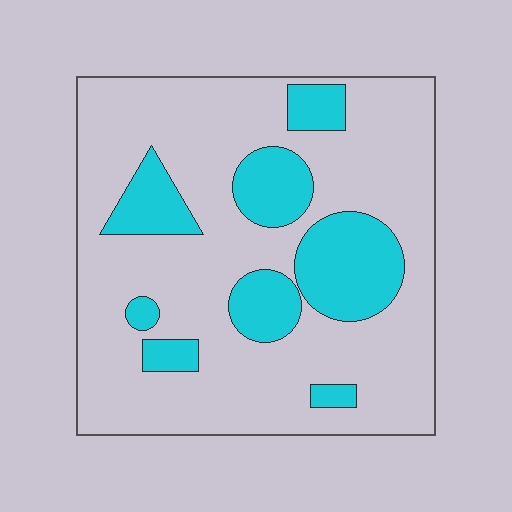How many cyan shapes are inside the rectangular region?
8.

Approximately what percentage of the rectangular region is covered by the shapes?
Approximately 25%.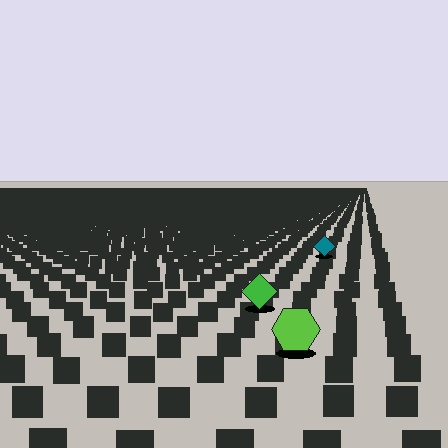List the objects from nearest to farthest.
From nearest to farthest: the lime hexagon, the green diamond, the teal diamond.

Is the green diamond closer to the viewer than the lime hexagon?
No. The lime hexagon is closer — you can tell from the texture gradient: the ground texture is coarser near it.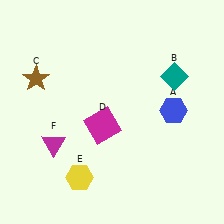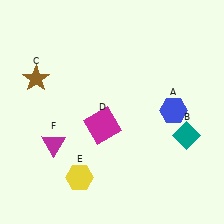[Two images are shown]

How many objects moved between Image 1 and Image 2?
1 object moved between the two images.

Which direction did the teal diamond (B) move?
The teal diamond (B) moved down.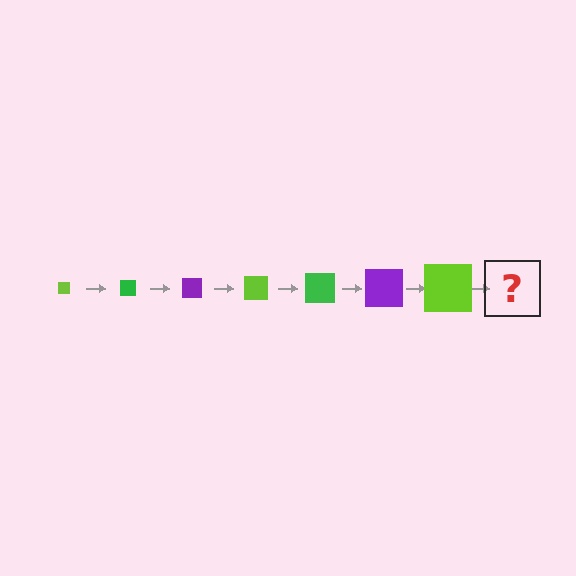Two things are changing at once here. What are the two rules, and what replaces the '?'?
The two rules are that the square grows larger each step and the color cycles through lime, green, and purple. The '?' should be a green square, larger than the previous one.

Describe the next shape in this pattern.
It should be a green square, larger than the previous one.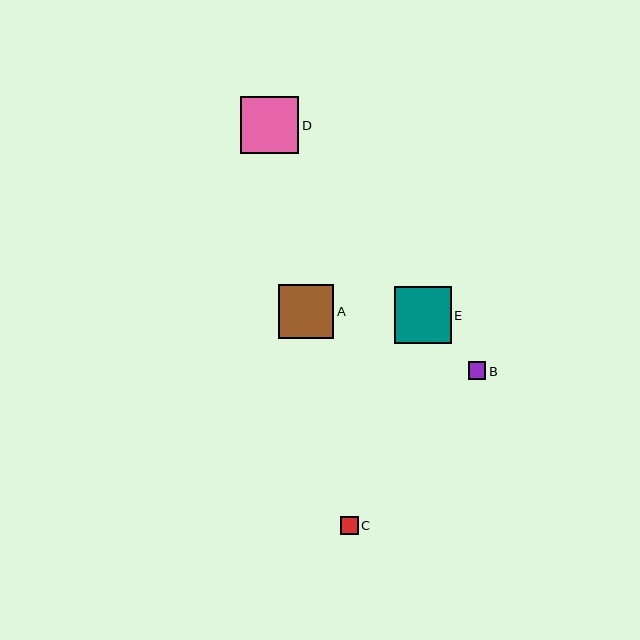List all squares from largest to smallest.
From largest to smallest: D, E, A, C, B.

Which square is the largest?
Square D is the largest with a size of approximately 58 pixels.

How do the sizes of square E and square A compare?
Square E and square A are approximately the same size.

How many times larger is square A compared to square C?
Square A is approximately 3.0 times the size of square C.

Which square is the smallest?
Square B is the smallest with a size of approximately 18 pixels.